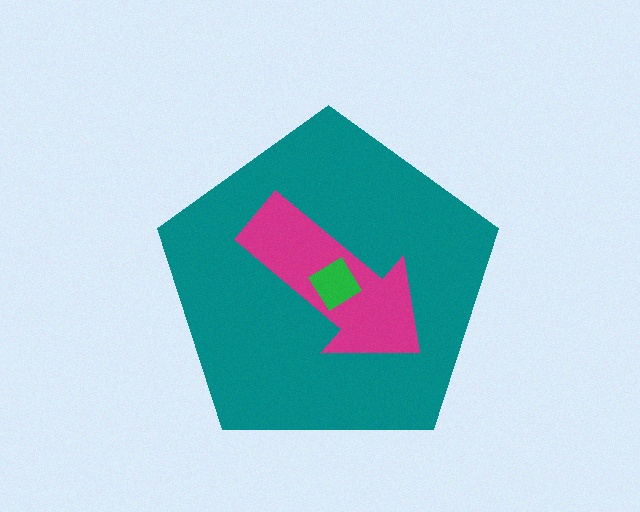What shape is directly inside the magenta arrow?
The green diamond.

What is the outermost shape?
The teal pentagon.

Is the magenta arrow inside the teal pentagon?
Yes.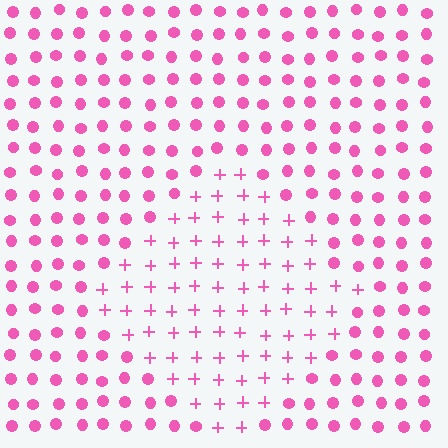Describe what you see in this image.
The image is filled with small pink elements arranged in a uniform grid. A diamond-shaped region contains plus signs, while the surrounding area contains circles. The boundary is defined purely by the change in element shape.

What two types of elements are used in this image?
The image uses plus signs inside the diamond region and circles outside it.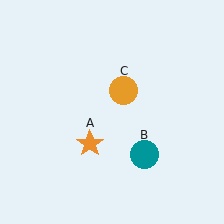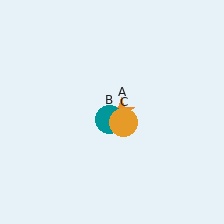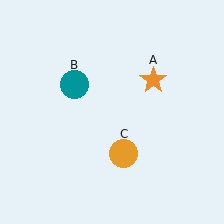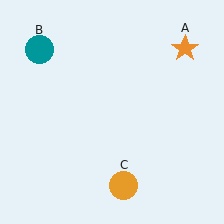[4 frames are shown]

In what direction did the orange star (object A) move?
The orange star (object A) moved up and to the right.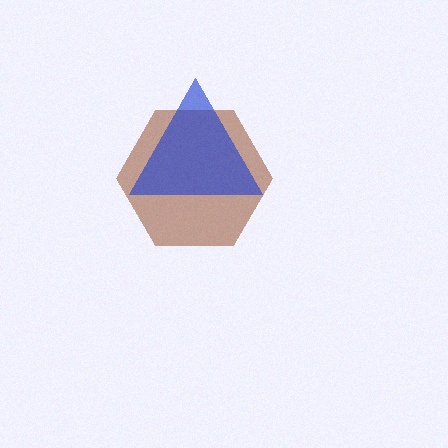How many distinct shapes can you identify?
There are 2 distinct shapes: a brown hexagon, a blue triangle.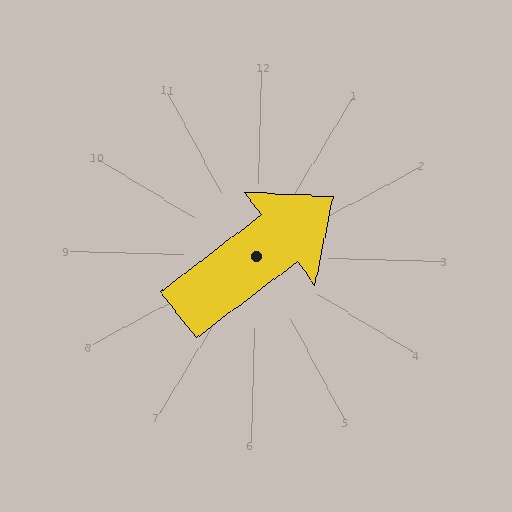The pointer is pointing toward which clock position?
Roughly 2 o'clock.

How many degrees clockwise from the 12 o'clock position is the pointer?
Approximately 51 degrees.